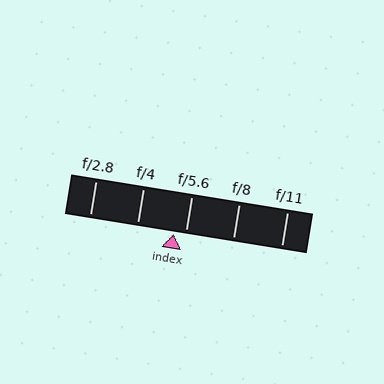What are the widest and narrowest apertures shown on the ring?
The widest aperture shown is f/2.8 and the narrowest is f/11.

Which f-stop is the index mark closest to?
The index mark is closest to f/5.6.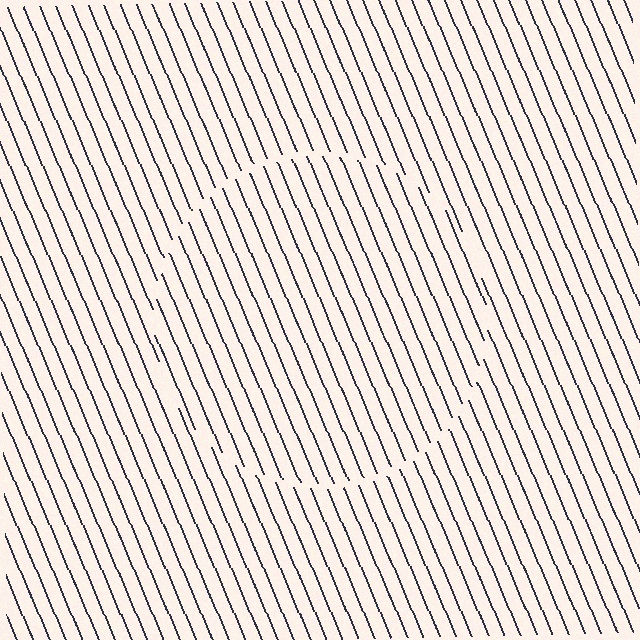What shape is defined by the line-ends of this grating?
An illusory circle. The interior of the shape contains the same grating, shifted by half a period — the contour is defined by the phase discontinuity where line-ends from the inner and outer gratings abut.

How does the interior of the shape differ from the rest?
The interior of the shape contains the same grating, shifted by half a period — the contour is defined by the phase discontinuity where line-ends from the inner and outer gratings abut.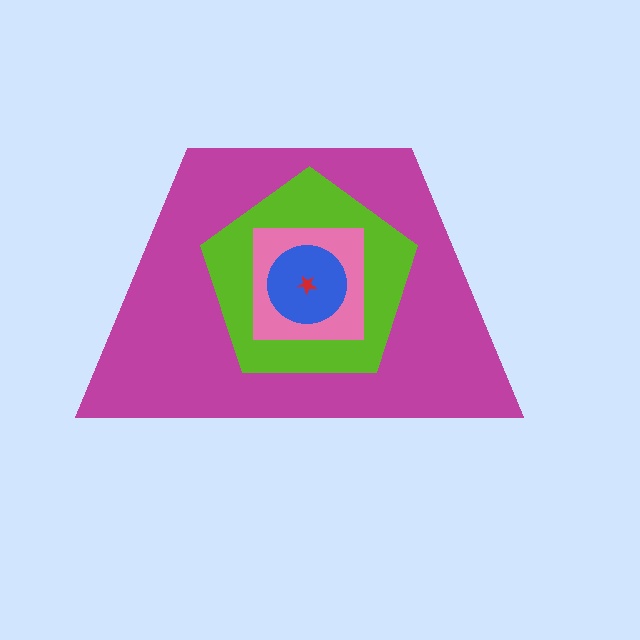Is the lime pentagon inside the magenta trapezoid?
Yes.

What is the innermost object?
The red star.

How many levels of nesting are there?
5.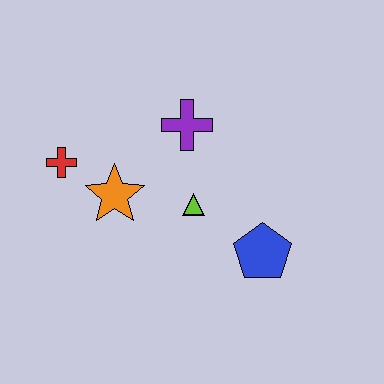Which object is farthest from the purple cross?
The blue pentagon is farthest from the purple cross.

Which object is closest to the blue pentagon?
The lime triangle is closest to the blue pentagon.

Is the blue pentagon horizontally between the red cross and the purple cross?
No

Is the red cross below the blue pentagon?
No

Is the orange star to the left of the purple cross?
Yes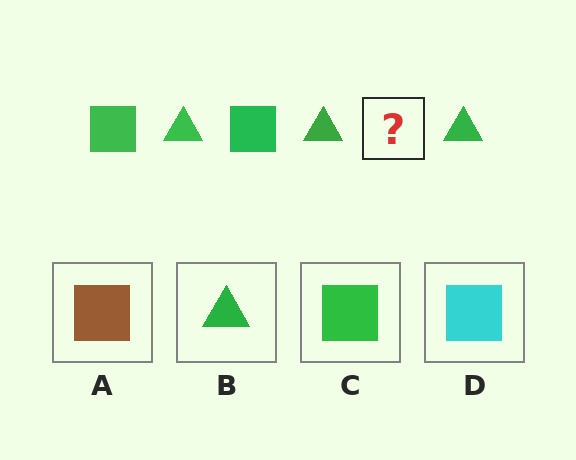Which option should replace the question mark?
Option C.